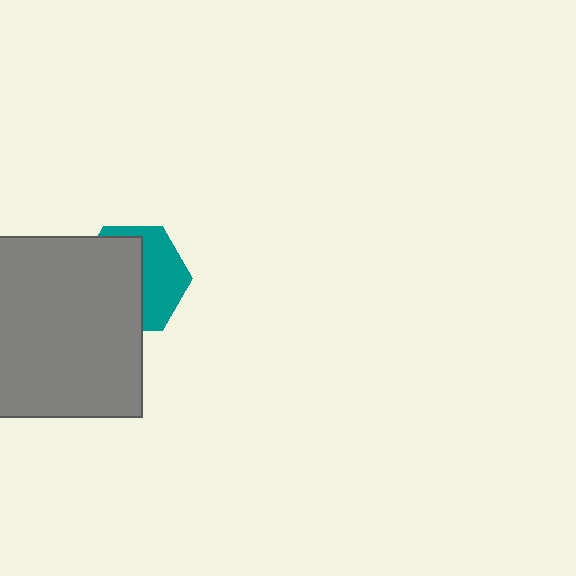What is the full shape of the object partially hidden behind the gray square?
The partially hidden object is a teal hexagon.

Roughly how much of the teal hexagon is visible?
A small part of it is visible (roughly 43%).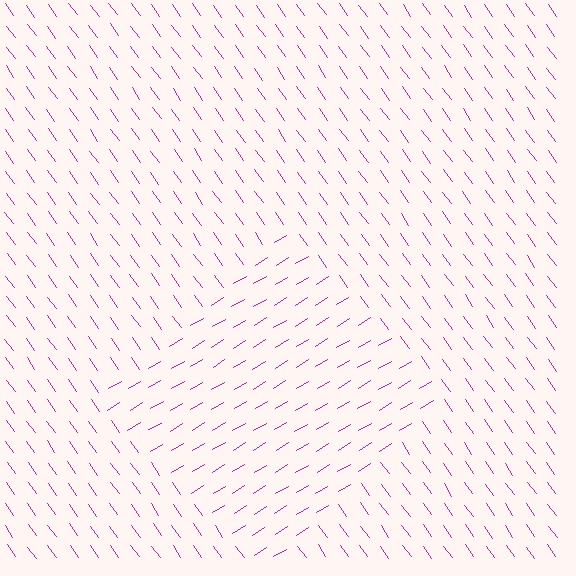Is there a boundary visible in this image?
Yes, there is a texture boundary formed by a change in line orientation.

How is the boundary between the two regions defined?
The boundary is defined purely by a change in line orientation (approximately 86 degrees difference). All lines are the same color and thickness.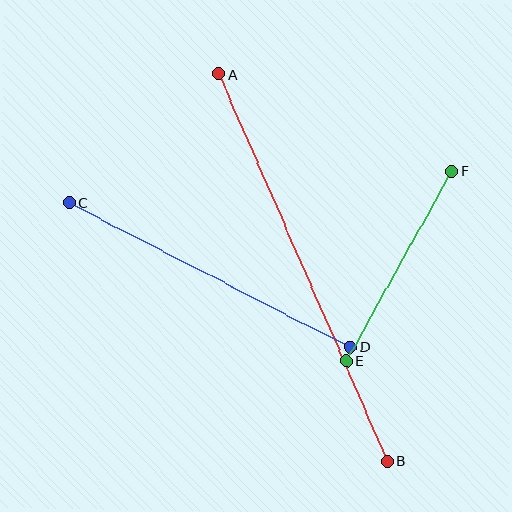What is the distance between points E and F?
The distance is approximately 217 pixels.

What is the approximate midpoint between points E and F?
The midpoint is at approximately (399, 266) pixels.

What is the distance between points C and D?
The distance is approximately 316 pixels.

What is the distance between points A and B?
The distance is approximately 422 pixels.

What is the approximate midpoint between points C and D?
The midpoint is at approximately (210, 275) pixels.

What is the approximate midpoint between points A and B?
The midpoint is at approximately (303, 268) pixels.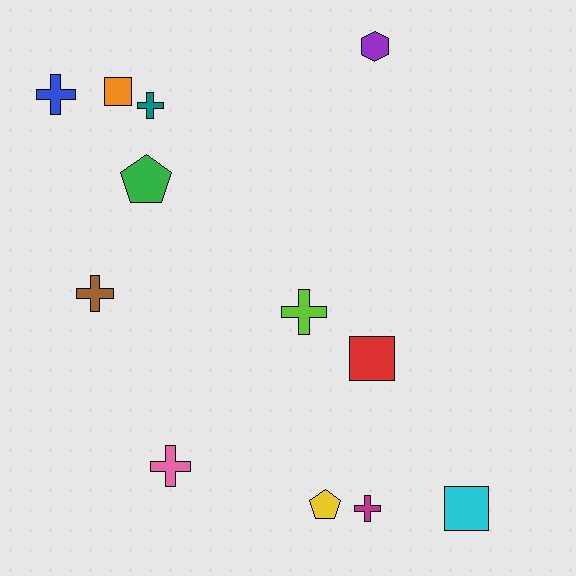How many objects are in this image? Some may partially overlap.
There are 12 objects.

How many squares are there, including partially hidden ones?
There are 3 squares.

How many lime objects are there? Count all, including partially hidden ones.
There is 1 lime object.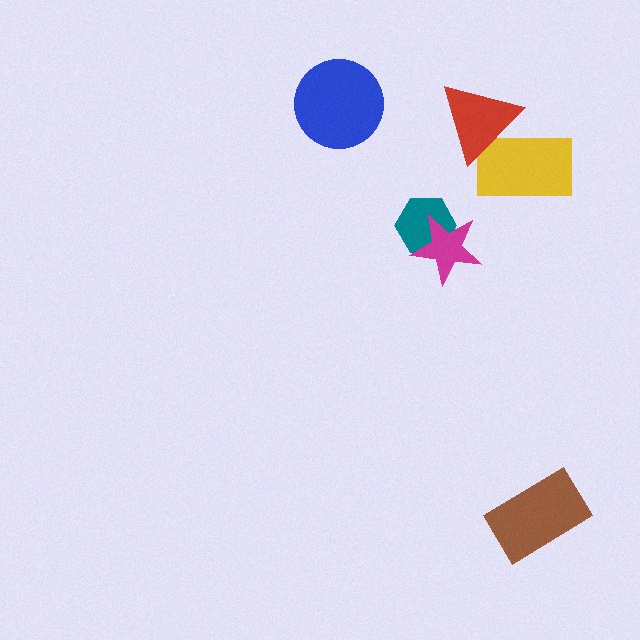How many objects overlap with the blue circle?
0 objects overlap with the blue circle.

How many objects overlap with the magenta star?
1 object overlaps with the magenta star.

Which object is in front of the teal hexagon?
The magenta star is in front of the teal hexagon.